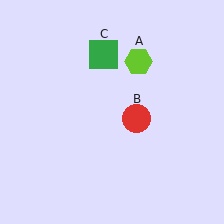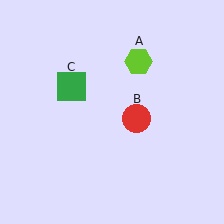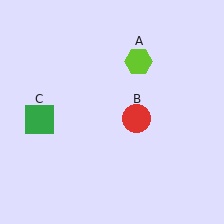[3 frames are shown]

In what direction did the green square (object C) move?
The green square (object C) moved down and to the left.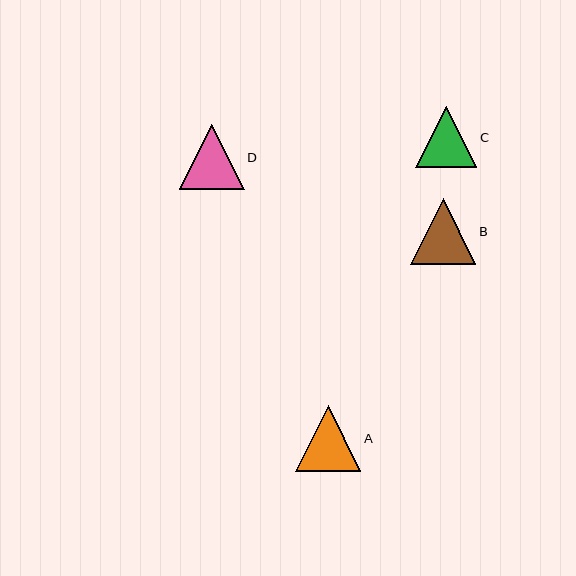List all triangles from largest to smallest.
From largest to smallest: B, A, D, C.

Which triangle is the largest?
Triangle B is the largest with a size of approximately 65 pixels.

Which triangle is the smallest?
Triangle C is the smallest with a size of approximately 61 pixels.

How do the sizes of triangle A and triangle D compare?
Triangle A and triangle D are approximately the same size.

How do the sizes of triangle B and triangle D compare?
Triangle B and triangle D are approximately the same size.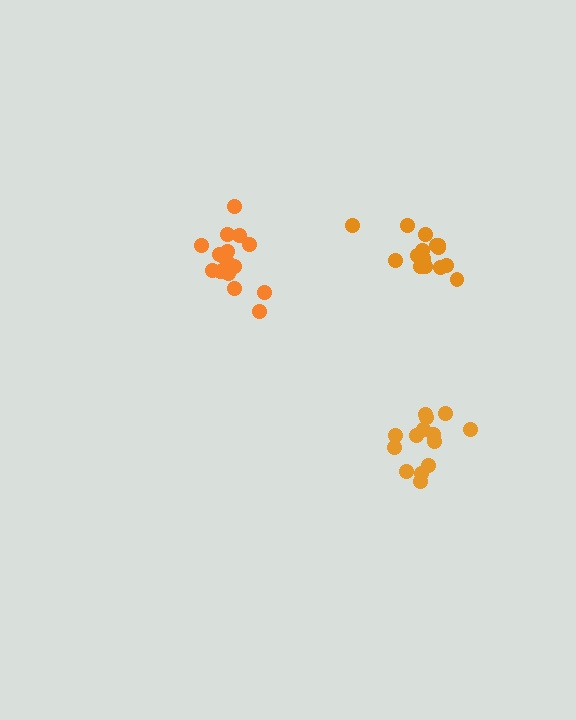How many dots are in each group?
Group 1: 14 dots, Group 2: 16 dots, Group 3: 16 dots (46 total).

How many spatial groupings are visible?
There are 3 spatial groupings.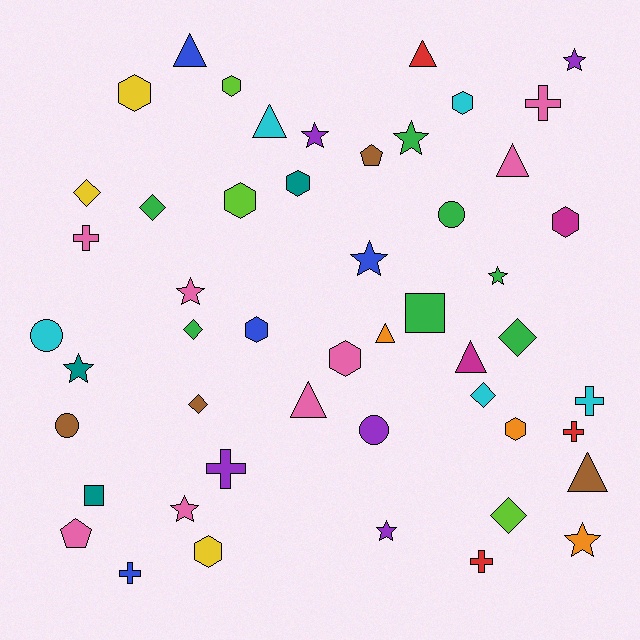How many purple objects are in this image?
There are 5 purple objects.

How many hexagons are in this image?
There are 10 hexagons.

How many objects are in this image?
There are 50 objects.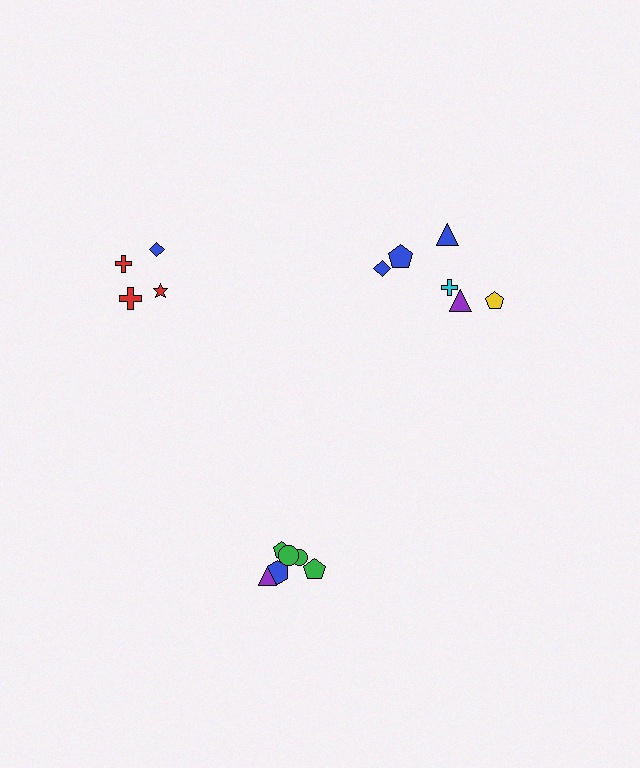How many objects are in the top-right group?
There are 6 objects.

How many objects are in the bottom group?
There are 6 objects.